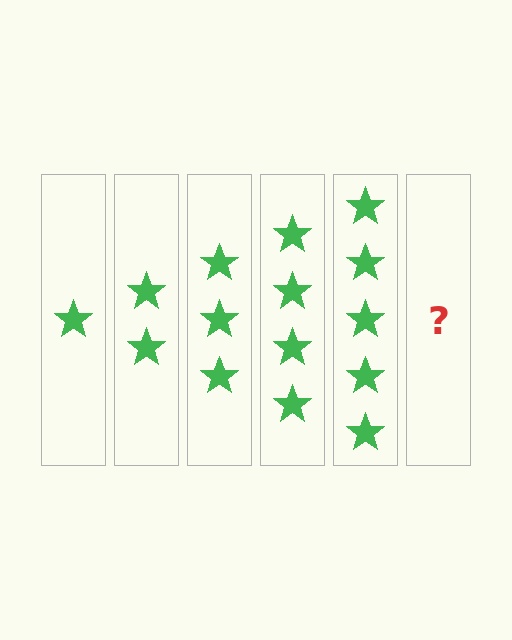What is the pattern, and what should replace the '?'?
The pattern is that each step adds one more star. The '?' should be 6 stars.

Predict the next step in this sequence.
The next step is 6 stars.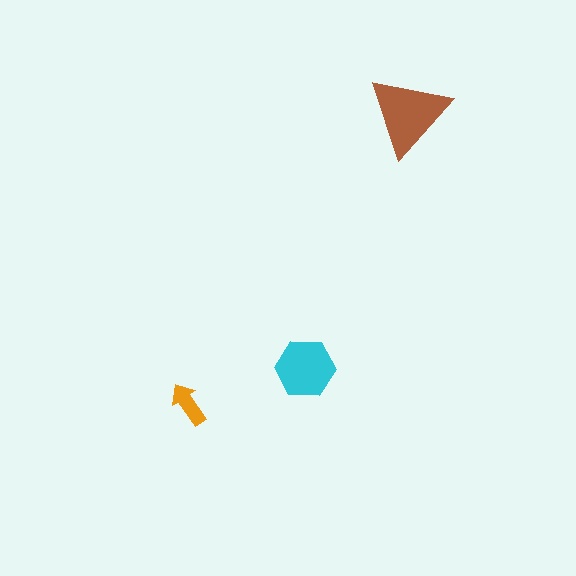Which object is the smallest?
The orange arrow.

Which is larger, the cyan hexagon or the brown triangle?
The brown triangle.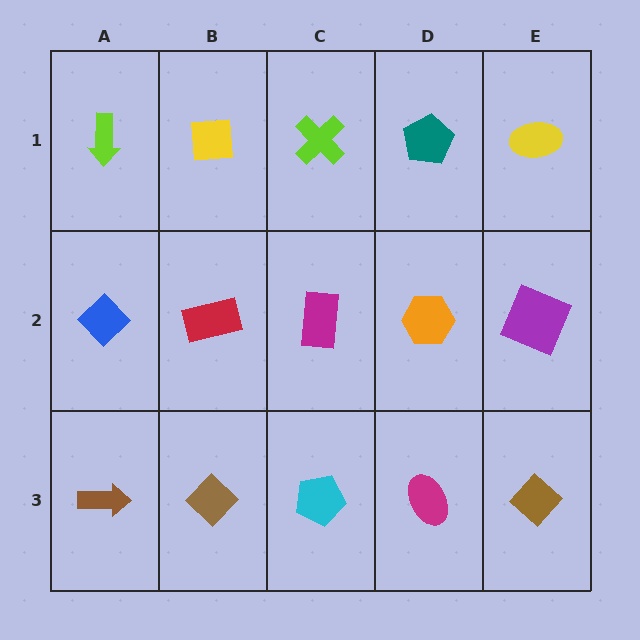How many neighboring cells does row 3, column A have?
2.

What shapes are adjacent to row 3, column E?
A purple square (row 2, column E), a magenta ellipse (row 3, column D).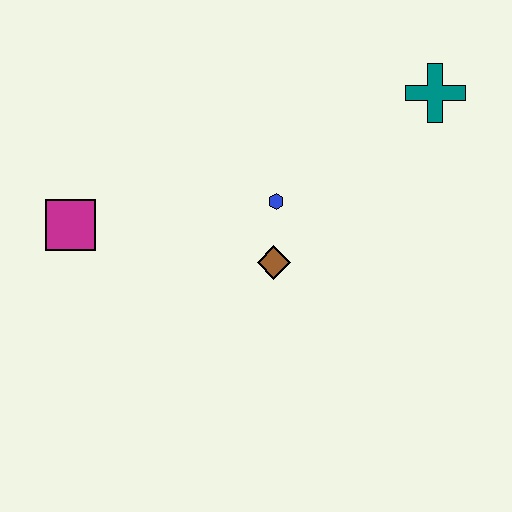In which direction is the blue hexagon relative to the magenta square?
The blue hexagon is to the right of the magenta square.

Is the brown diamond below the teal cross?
Yes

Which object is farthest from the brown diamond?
The teal cross is farthest from the brown diamond.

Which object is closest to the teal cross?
The blue hexagon is closest to the teal cross.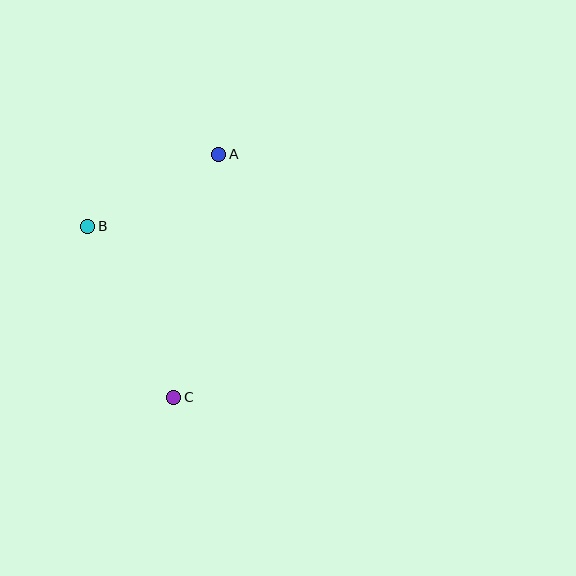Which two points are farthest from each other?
Points A and C are farthest from each other.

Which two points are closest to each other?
Points A and B are closest to each other.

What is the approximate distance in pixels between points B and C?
The distance between B and C is approximately 191 pixels.